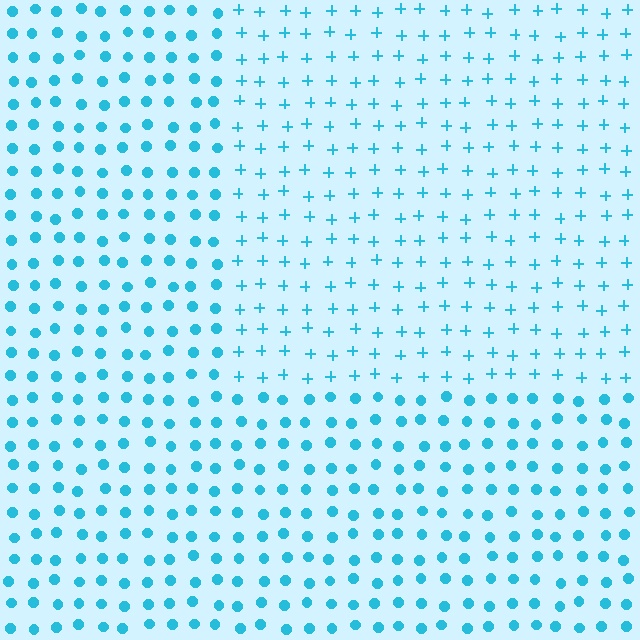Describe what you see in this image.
The image is filled with small cyan elements arranged in a uniform grid. A rectangle-shaped region contains plus signs, while the surrounding area contains circles. The boundary is defined purely by the change in element shape.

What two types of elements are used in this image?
The image uses plus signs inside the rectangle region and circles outside it.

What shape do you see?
I see a rectangle.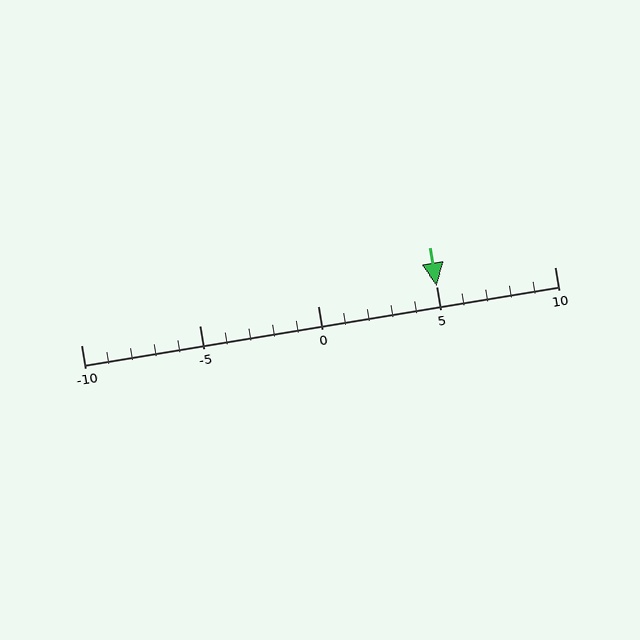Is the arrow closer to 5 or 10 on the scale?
The arrow is closer to 5.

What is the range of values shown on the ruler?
The ruler shows values from -10 to 10.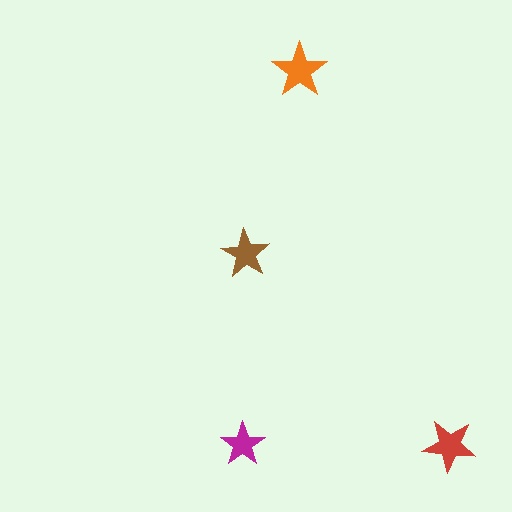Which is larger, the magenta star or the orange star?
The orange one.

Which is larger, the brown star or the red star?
The red one.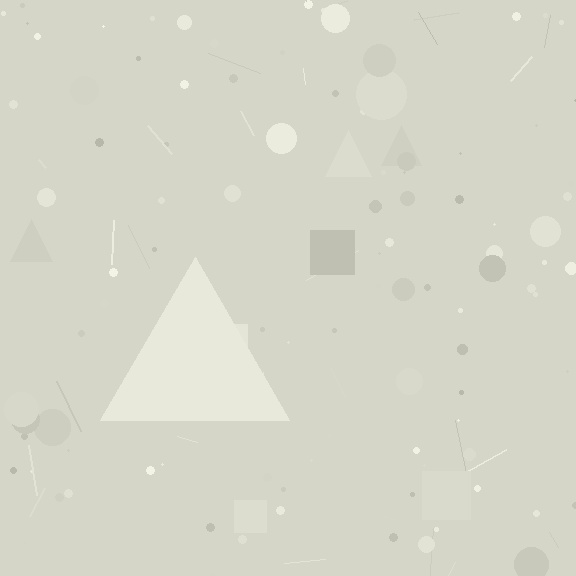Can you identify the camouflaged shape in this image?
The camouflaged shape is a triangle.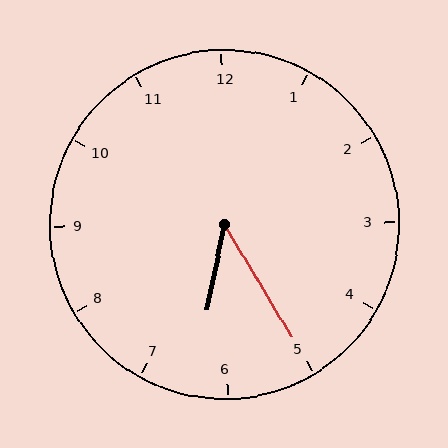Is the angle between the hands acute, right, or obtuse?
It is acute.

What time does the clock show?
6:25.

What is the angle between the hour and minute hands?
Approximately 42 degrees.